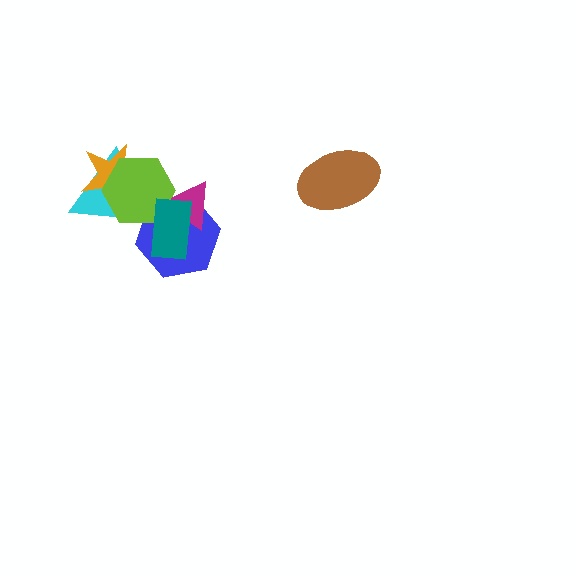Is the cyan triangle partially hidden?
Yes, it is partially covered by another shape.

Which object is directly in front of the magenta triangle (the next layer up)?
The lime hexagon is directly in front of the magenta triangle.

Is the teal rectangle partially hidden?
No, no other shape covers it.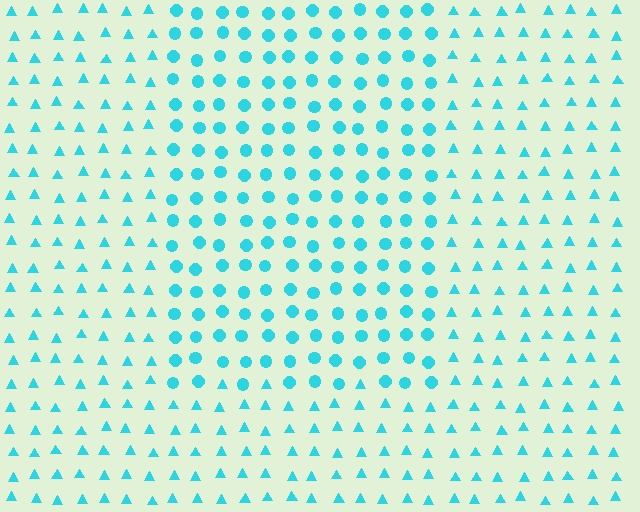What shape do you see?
I see a rectangle.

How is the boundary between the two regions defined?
The boundary is defined by a change in element shape: circles inside vs. triangles outside. All elements share the same color and spacing.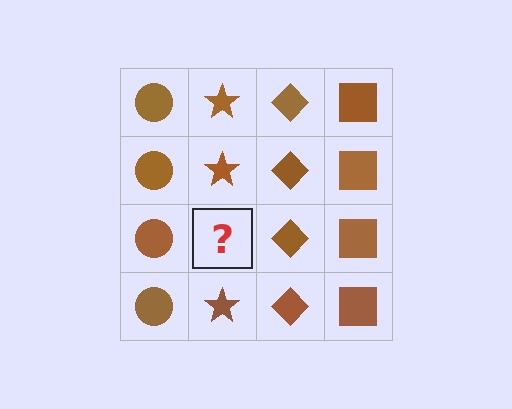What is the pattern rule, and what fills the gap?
The rule is that each column has a consistent shape. The gap should be filled with a brown star.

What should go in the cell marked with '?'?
The missing cell should contain a brown star.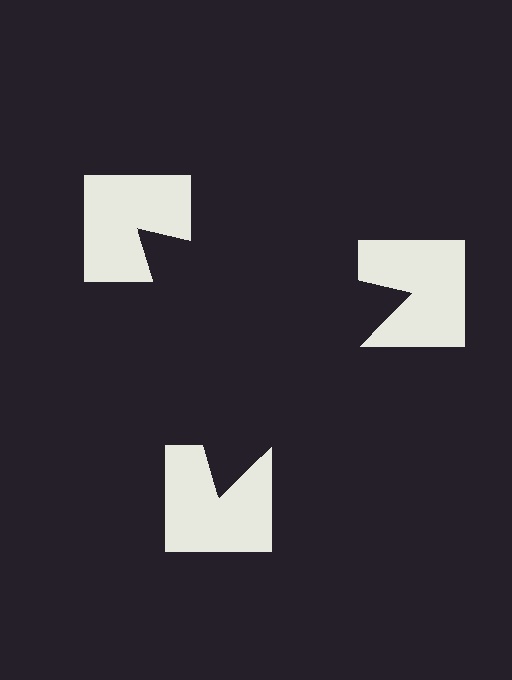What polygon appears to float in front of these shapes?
An illusory triangle — its edges are inferred from the aligned wedge cuts in the notched squares, not physically drawn.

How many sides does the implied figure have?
3 sides.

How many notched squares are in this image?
There are 3 — one at each vertex of the illusory triangle.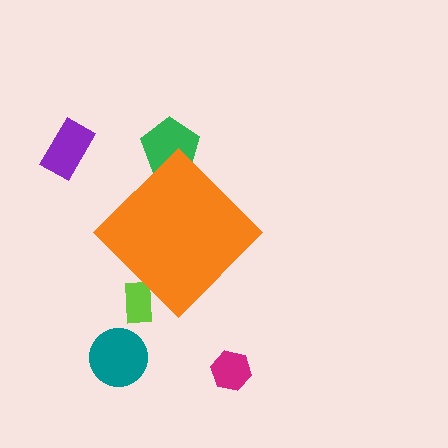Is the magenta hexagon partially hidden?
No, the magenta hexagon is fully visible.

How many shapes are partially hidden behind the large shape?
2 shapes are partially hidden.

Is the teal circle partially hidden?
No, the teal circle is fully visible.